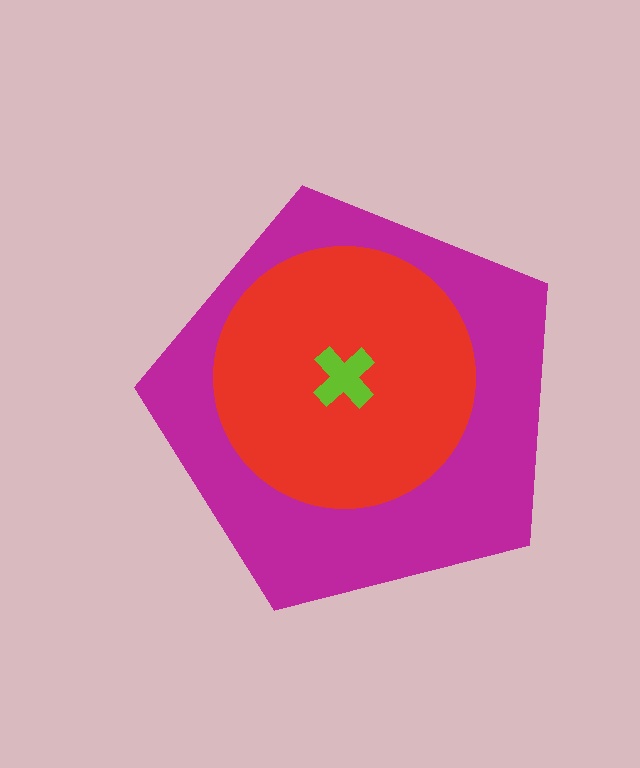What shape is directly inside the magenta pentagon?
The red circle.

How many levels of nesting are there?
3.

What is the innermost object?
The lime cross.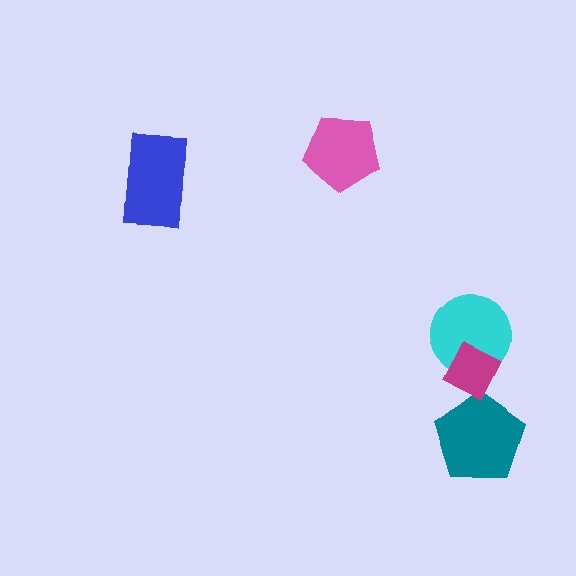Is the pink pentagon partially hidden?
No, no other shape covers it.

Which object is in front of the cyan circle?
The magenta diamond is in front of the cyan circle.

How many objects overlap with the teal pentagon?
1 object overlaps with the teal pentagon.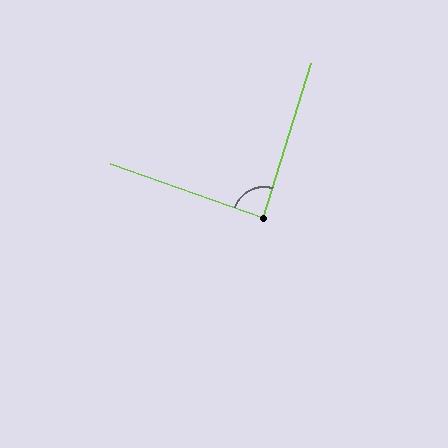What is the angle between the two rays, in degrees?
Approximately 88 degrees.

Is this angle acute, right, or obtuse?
It is approximately a right angle.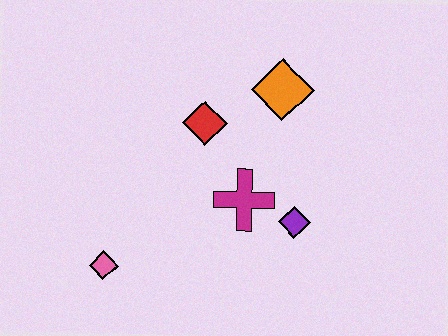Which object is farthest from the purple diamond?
The pink diamond is farthest from the purple diamond.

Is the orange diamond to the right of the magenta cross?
Yes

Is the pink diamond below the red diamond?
Yes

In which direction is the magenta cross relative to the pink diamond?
The magenta cross is to the right of the pink diamond.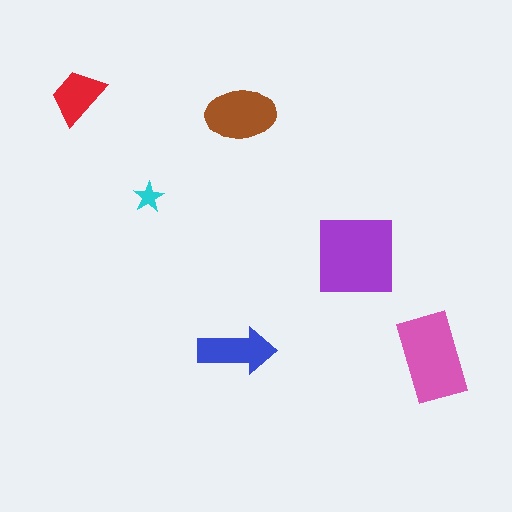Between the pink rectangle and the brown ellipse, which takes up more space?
The pink rectangle.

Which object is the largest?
The purple square.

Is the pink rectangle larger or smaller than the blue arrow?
Larger.